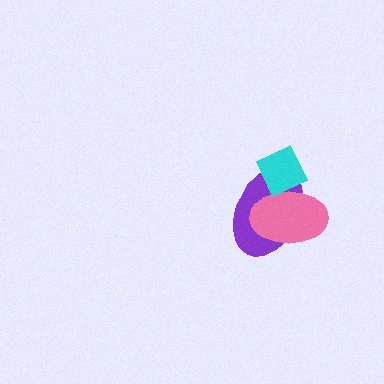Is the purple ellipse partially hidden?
Yes, it is partially covered by another shape.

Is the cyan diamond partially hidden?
No, no other shape covers it.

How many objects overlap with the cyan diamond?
2 objects overlap with the cyan diamond.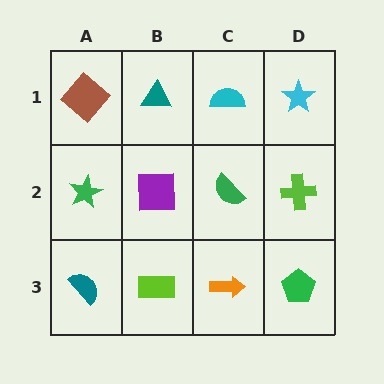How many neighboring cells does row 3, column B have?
3.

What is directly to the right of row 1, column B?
A cyan semicircle.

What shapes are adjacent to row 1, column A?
A green star (row 2, column A), a teal triangle (row 1, column B).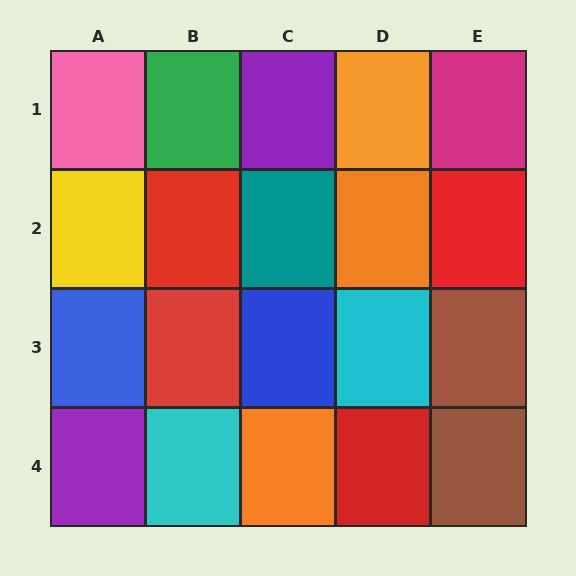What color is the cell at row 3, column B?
Red.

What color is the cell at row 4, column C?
Orange.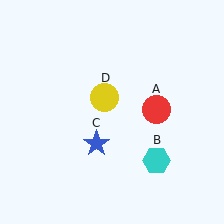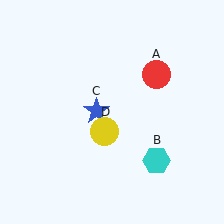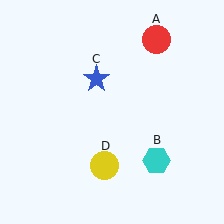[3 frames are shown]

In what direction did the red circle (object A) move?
The red circle (object A) moved up.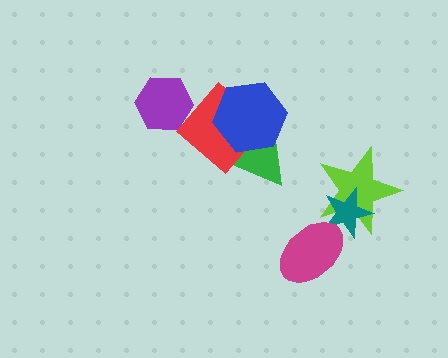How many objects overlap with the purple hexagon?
1 object overlaps with the purple hexagon.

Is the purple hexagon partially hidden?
Yes, it is partially covered by another shape.